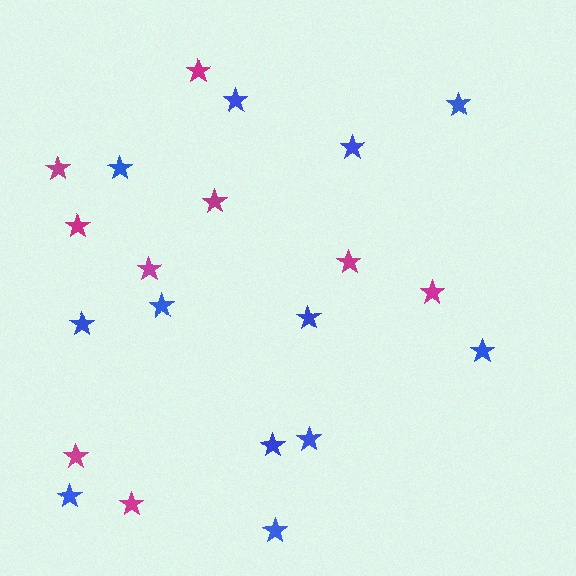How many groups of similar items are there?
There are 2 groups: one group of magenta stars (9) and one group of blue stars (12).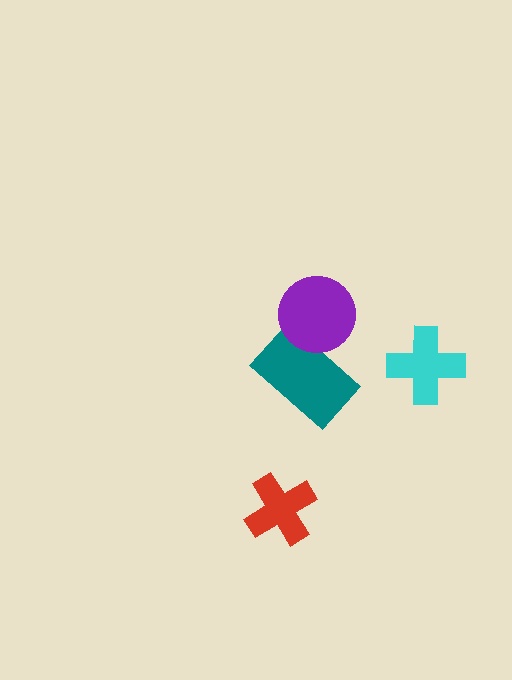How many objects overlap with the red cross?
0 objects overlap with the red cross.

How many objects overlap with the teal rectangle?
1 object overlaps with the teal rectangle.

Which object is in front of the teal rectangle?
The purple circle is in front of the teal rectangle.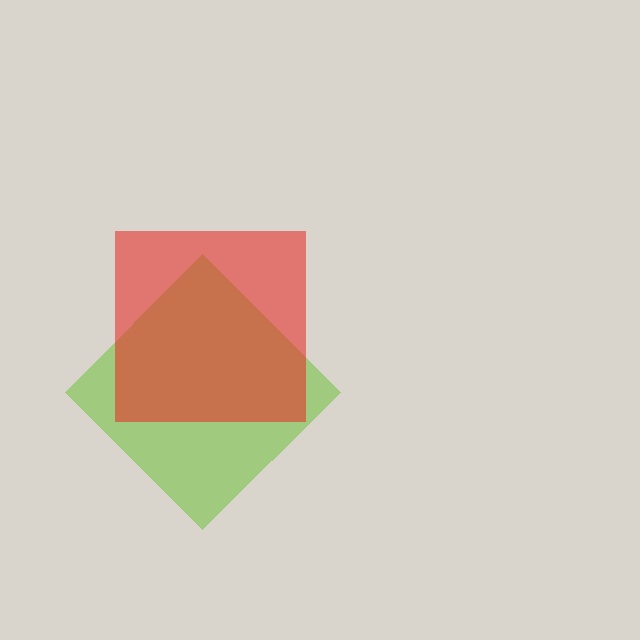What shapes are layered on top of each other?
The layered shapes are: a lime diamond, a red square.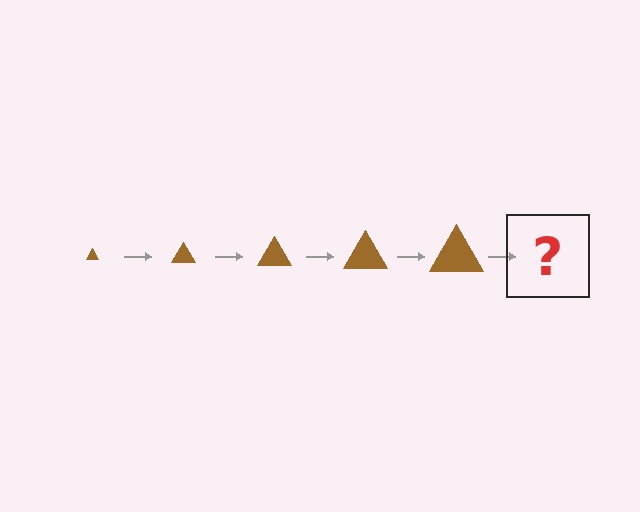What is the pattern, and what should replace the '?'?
The pattern is that the triangle gets progressively larger each step. The '?' should be a brown triangle, larger than the previous one.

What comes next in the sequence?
The next element should be a brown triangle, larger than the previous one.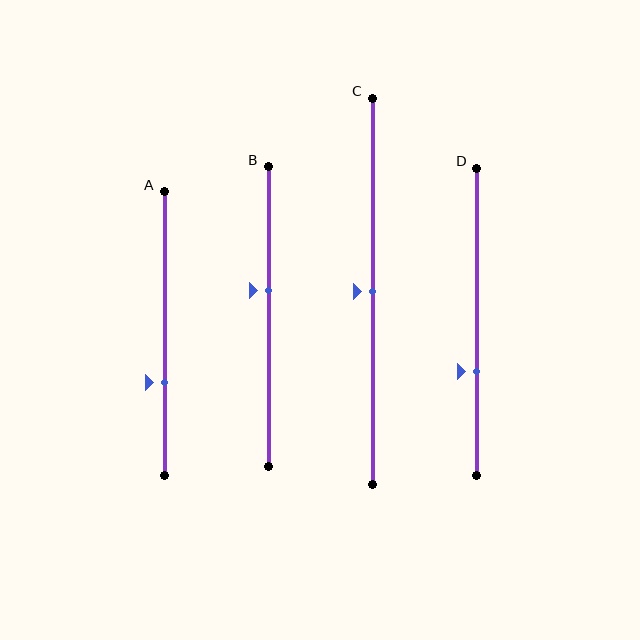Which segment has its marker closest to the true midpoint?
Segment C has its marker closest to the true midpoint.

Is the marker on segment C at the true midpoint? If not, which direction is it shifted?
Yes, the marker on segment C is at the true midpoint.